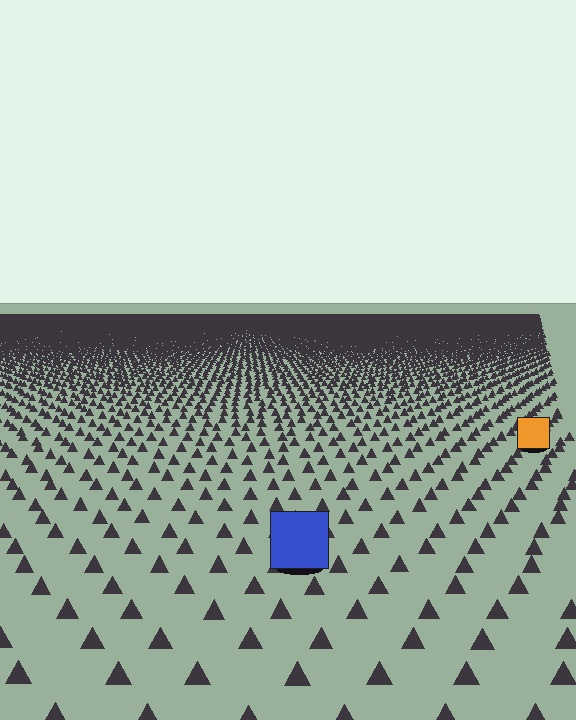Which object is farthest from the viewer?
The orange square is farthest from the viewer. It appears smaller and the ground texture around it is denser.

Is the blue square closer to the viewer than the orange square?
Yes. The blue square is closer — you can tell from the texture gradient: the ground texture is coarser near it.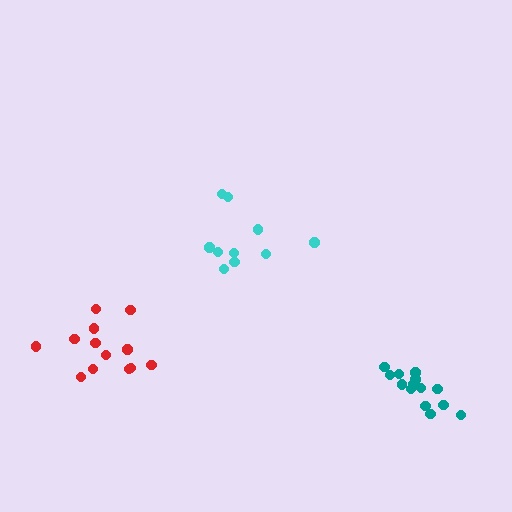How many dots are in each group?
Group 1: 10 dots, Group 2: 13 dots, Group 3: 14 dots (37 total).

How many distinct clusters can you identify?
There are 3 distinct clusters.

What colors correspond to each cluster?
The clusters are colored: cyan, red, teal.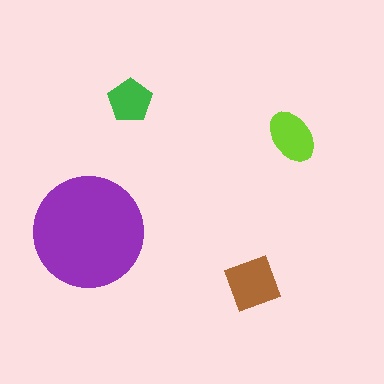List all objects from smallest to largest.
The green pentagon, the lime ellipse, the brown diamond, the purple circle.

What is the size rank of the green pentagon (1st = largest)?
4th.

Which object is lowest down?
The brown diamond is bottommost.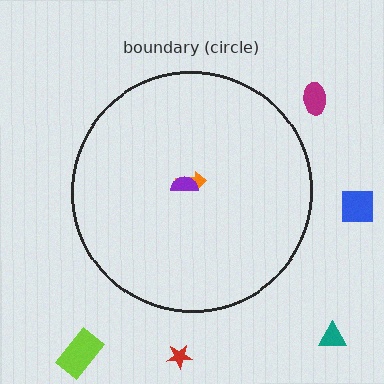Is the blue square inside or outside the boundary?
Outside.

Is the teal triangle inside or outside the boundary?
Outside.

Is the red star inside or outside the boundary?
Outside.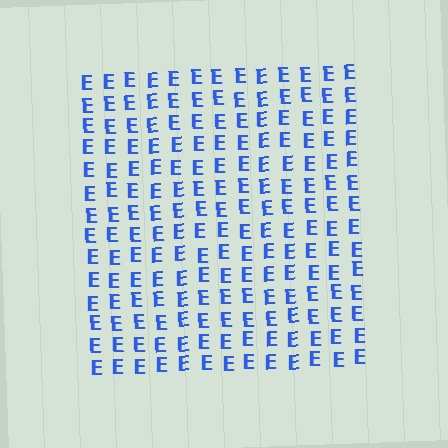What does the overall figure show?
The overall figure shows a square.